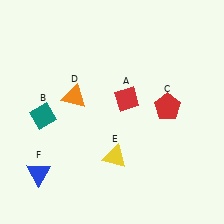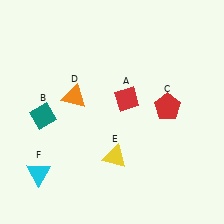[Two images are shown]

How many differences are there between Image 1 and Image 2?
There is 1 difference between the two images.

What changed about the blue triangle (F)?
In Image 1, F is blue. In Image 2, it changed to cyan.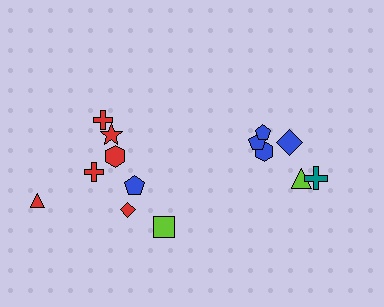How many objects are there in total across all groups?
There are 14 objects.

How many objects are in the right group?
There are 6 objects.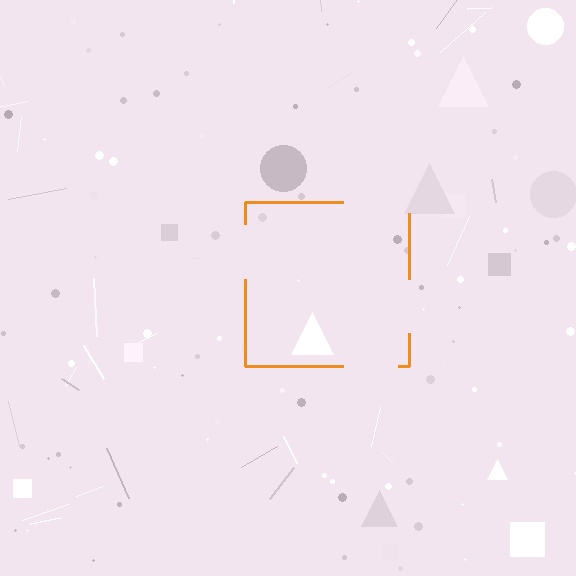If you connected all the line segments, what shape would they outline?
They would outline a square.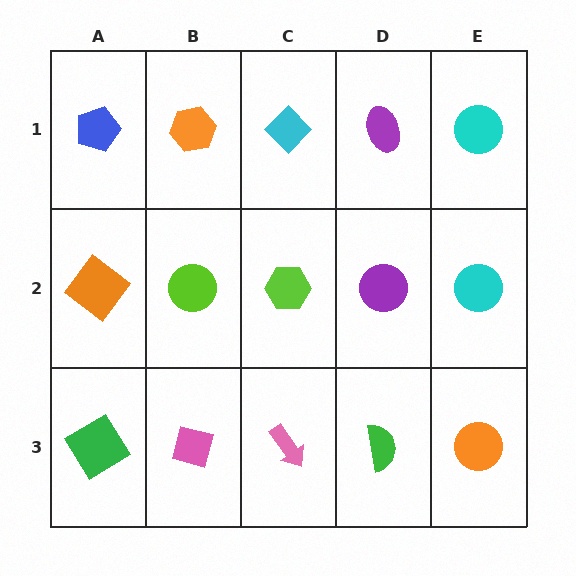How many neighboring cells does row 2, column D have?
4.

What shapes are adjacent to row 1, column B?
A lime circle (row 2, column B), a blue pentagon (row 1, column A), a cyan diamond (row 1, column C).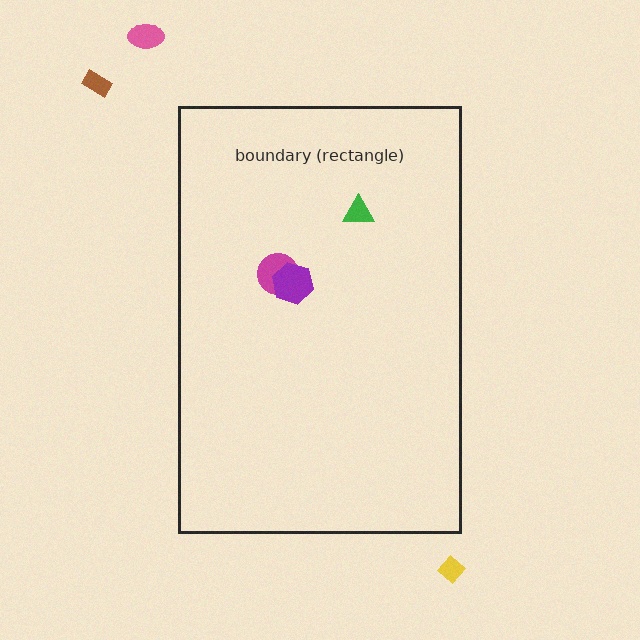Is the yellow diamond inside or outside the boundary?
Outside.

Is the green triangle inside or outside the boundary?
Inside.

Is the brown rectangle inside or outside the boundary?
Outside.